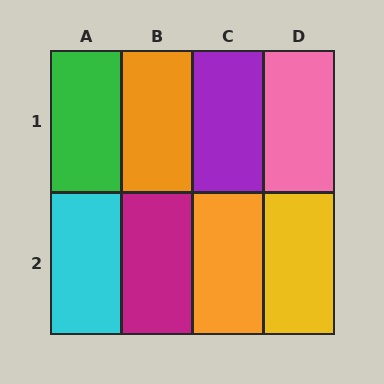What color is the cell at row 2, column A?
Cyan.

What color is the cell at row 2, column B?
Magenta.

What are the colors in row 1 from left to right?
Green, orange, purple, pink.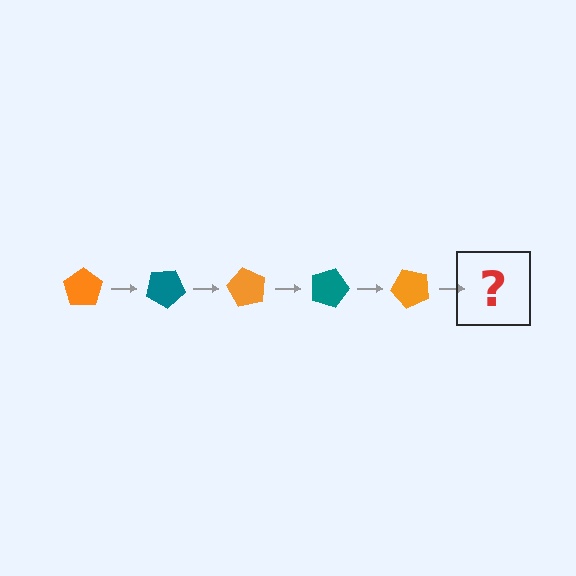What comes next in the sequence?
The next element should be a teal pentagon, rotated 150 degrees from the start.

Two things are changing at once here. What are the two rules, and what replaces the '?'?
The two rules are that it rotates 30 degrees each step and the color cycles through orange and teal. The '?' should be a teal pentagon, rotated 150 degrees from the start.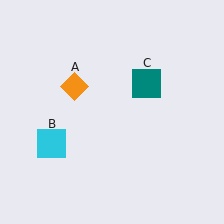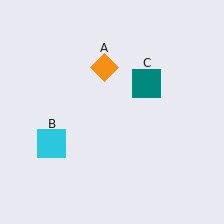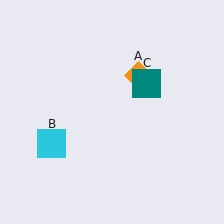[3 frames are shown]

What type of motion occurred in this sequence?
The orange diamond (object A) rotated clockwise around the center of the scene.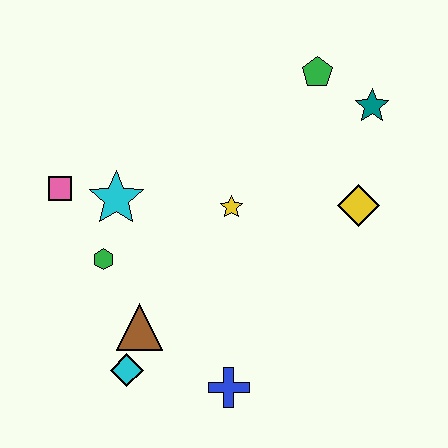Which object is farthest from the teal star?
The cyan diamond is farthest from the teal star.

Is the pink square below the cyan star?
No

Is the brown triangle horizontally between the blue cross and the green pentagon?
No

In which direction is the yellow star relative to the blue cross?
The yellow star is above the blue cross.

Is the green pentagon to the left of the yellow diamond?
Yes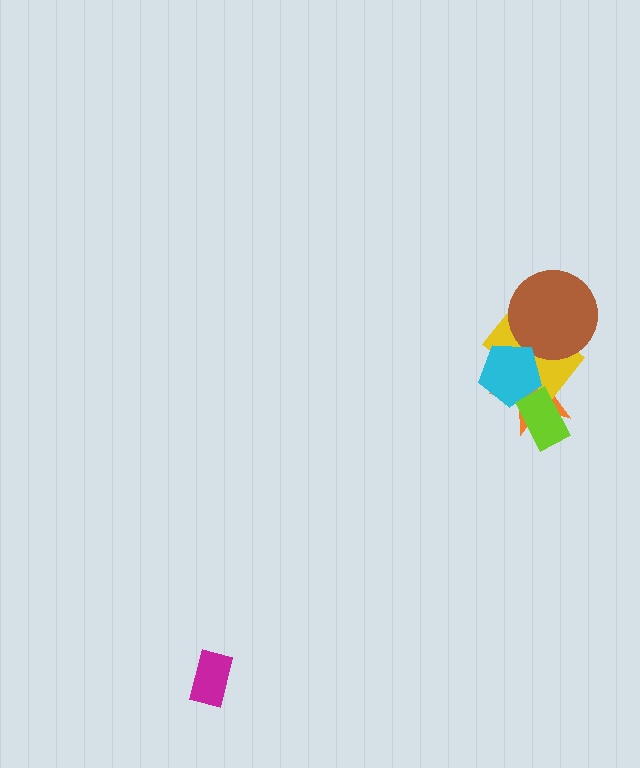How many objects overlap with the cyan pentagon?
2 objects overlap with the cyan pentagon.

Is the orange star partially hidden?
Yes, it is partially covered by another shape.